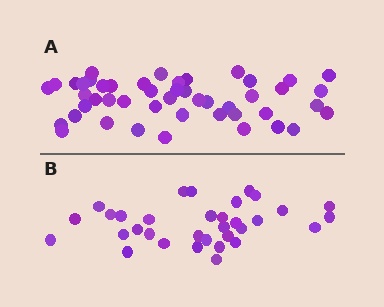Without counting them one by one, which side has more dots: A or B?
Region A (the top region) has more dots.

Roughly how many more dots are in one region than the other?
Region A has approximately 15 more dots than region B.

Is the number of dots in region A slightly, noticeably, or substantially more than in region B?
Region A has noticeably more, but not dramatically so. The ratio is roughly 1.4 to 1.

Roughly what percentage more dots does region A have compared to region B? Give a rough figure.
About 40% more.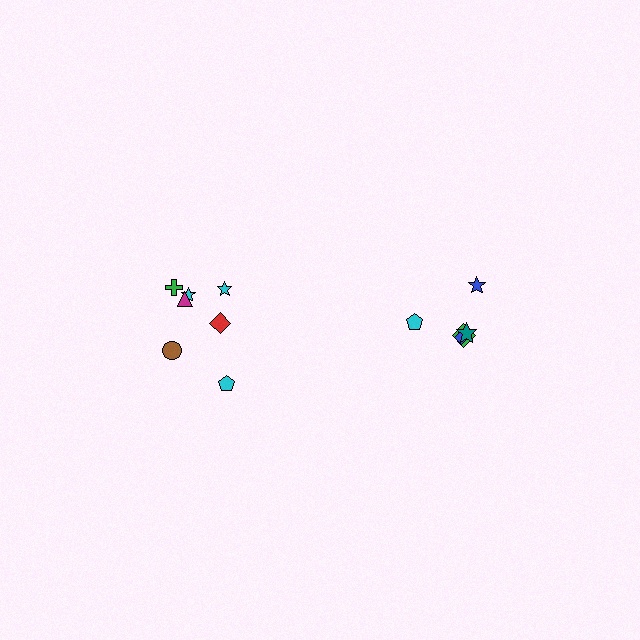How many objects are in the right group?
There are 5 objects.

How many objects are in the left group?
There are 7 objects.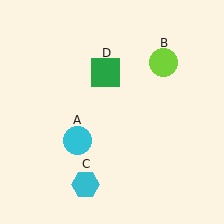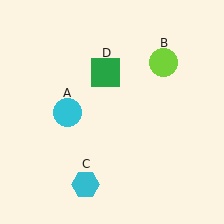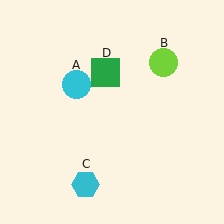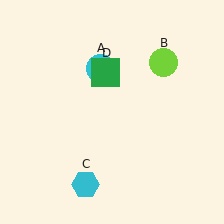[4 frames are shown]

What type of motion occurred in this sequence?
The cyan circle (object A) rotated clockwise around the center of the scene.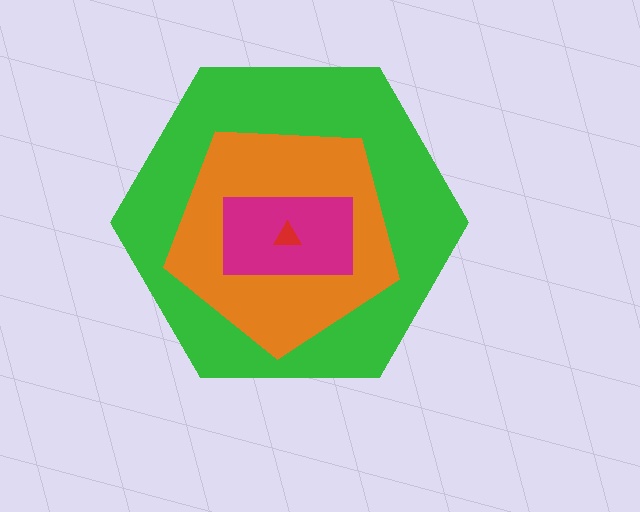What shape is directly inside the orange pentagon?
The magenta rectangle.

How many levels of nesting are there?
4.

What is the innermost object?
The red triangle.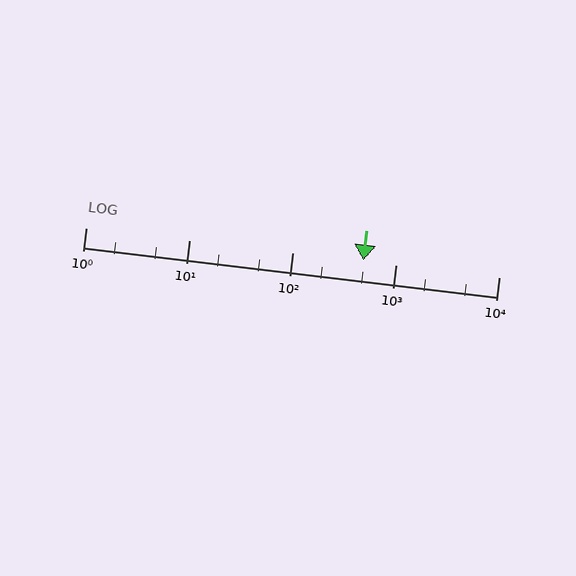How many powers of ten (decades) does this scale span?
The scale spans 4 decades, from 1 to 10000.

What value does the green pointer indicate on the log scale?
The pointer indicates approximately 490.